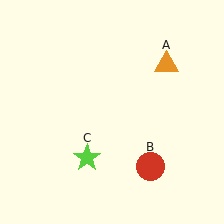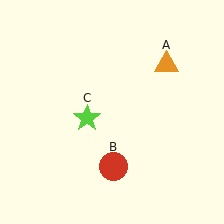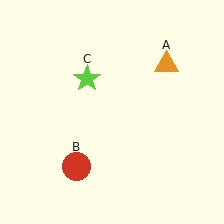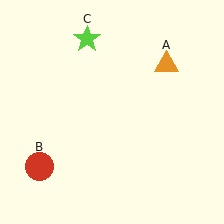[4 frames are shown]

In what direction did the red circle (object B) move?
The red circle (object B) moved left.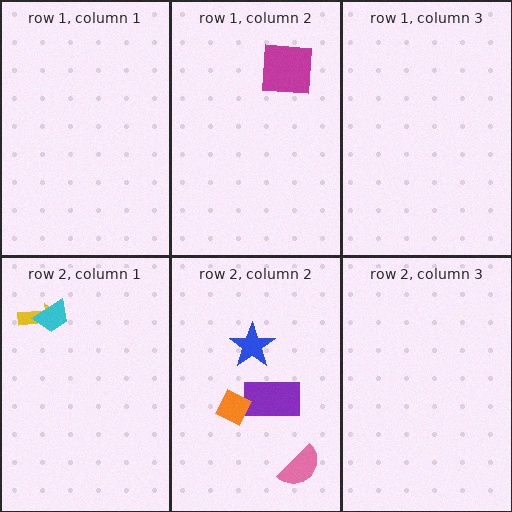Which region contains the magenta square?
The row 1, column 2 region.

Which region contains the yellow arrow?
The row 2, column 1 region.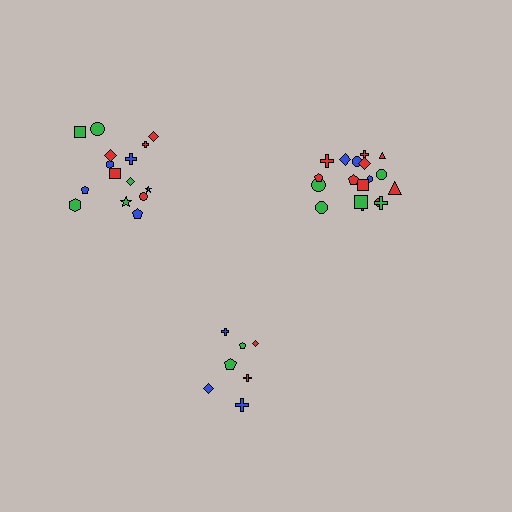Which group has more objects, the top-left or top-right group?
The top-right group.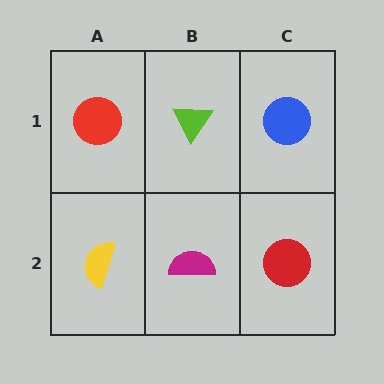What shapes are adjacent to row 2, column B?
A lime triangle (row 1, column B), a yellow semicircle (row 2, column A), a red circle (row 2, column C).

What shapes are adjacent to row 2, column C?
A blue circle (row 1, column C), a magenta semicircle (row 2, column B).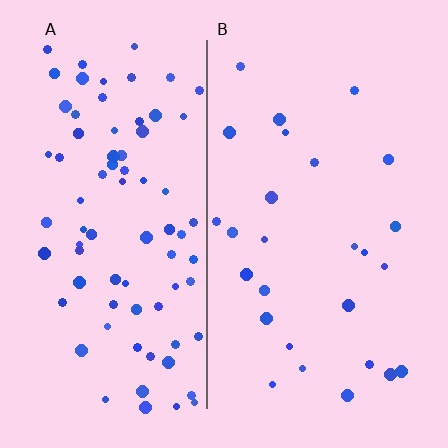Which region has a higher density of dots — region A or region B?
A (the left).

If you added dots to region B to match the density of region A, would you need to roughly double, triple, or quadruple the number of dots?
Approximately triple.